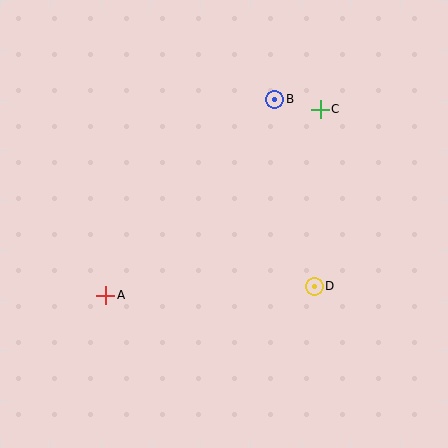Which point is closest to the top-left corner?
Point B is closest to the top-left corner.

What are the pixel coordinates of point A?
Point A is at (106, 295).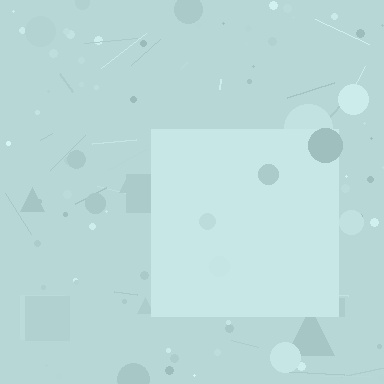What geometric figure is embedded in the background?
A square is embedded in the background.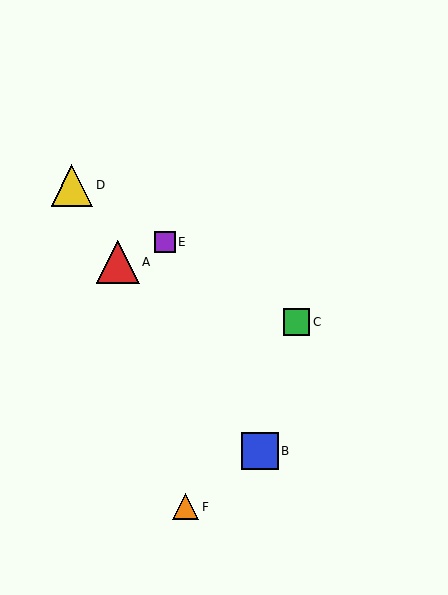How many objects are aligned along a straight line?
3 objects (C, D, E) are aligned along a straight line.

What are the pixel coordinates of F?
Object F is at (186, 507).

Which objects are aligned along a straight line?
Objects C, D, E are aligned along a straight line.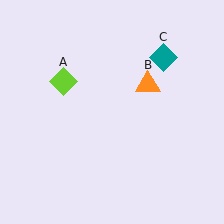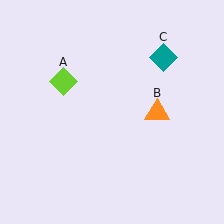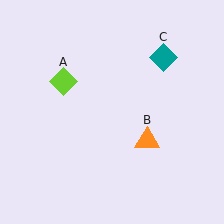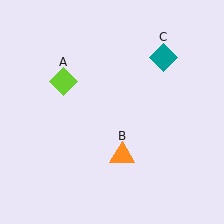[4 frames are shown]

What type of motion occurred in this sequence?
The orange triangle (object B) rotated clockwise around the center of the scene.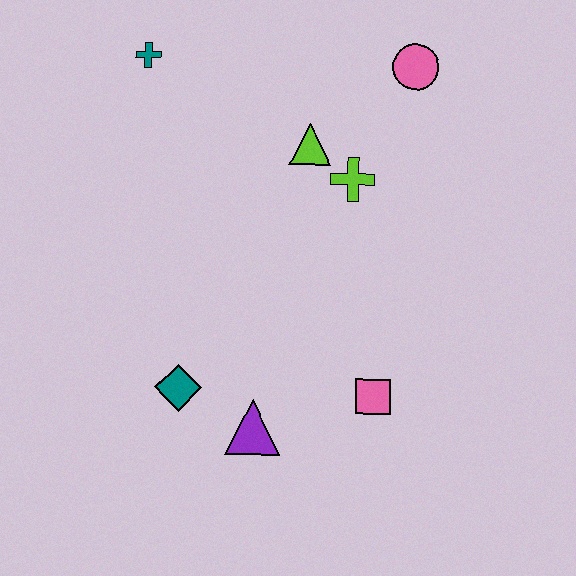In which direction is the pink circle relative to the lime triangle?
The pink circle is to the right of the lime triangle.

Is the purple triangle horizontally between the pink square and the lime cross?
No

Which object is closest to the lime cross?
The lime triangle is closest to the lime cross.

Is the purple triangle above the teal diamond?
No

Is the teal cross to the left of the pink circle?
Yes